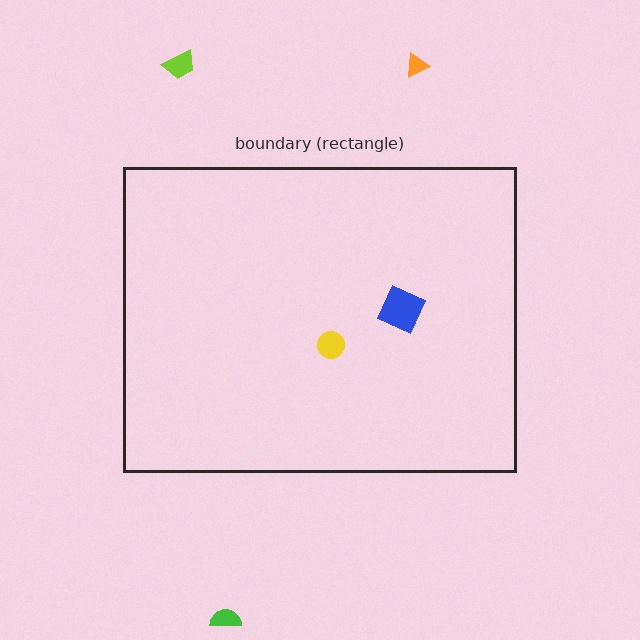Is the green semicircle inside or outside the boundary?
Outside.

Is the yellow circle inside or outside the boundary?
Inside.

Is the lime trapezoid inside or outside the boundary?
Outside.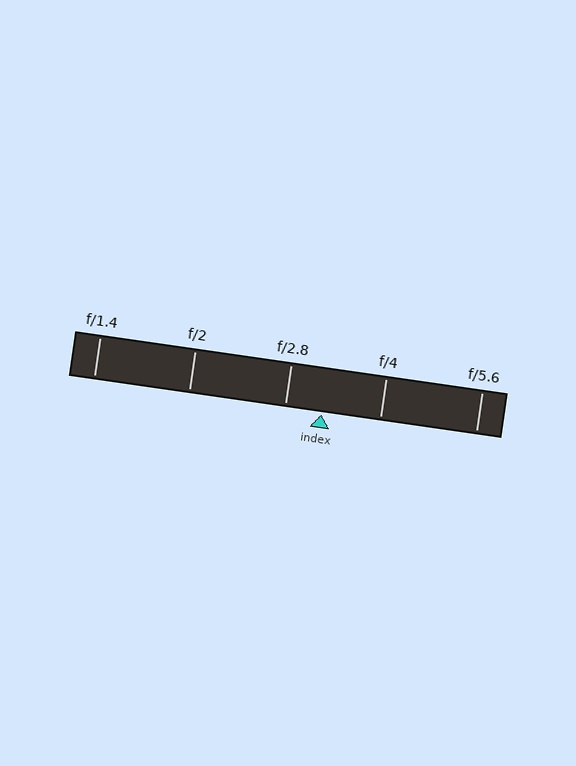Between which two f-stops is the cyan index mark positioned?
The index mark is between f/2.8 and f/4.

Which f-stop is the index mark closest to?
The index mark is closest to f/2.8.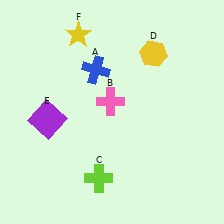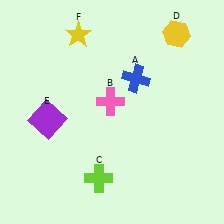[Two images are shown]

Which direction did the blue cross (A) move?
The blue cross (A) moved right.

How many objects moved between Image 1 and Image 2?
2 objects moved between the two images.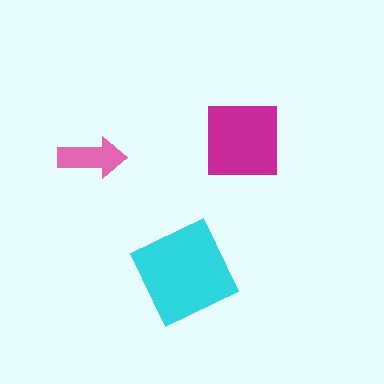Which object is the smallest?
The pink arrow.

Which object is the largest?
The cyan diamond.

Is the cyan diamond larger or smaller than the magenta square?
Larger.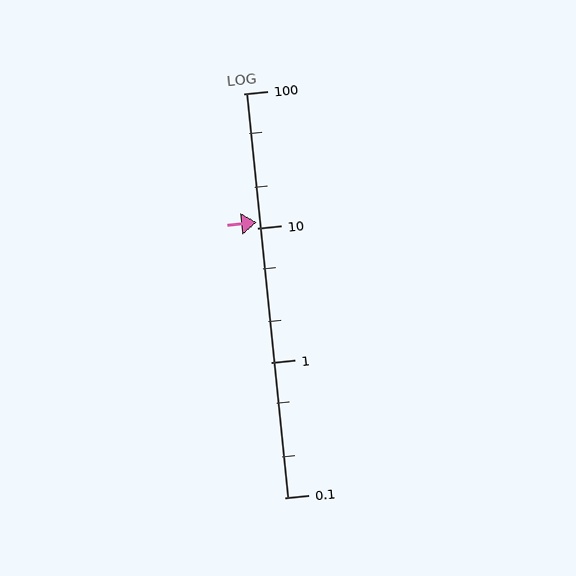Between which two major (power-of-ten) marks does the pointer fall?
The pointer is between 10 and 100.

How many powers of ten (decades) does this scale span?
The scale spans 3 decades, from 0.1 to 100.